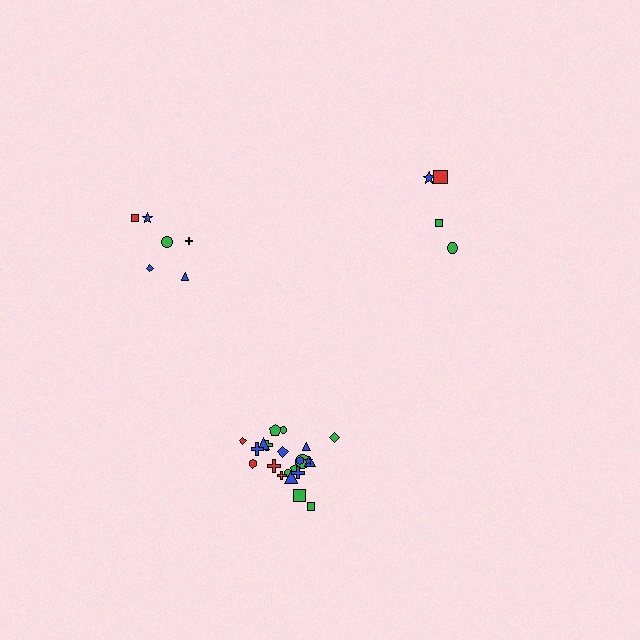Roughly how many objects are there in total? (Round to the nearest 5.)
Roughly 30 objects in total.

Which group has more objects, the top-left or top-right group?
The top-left group.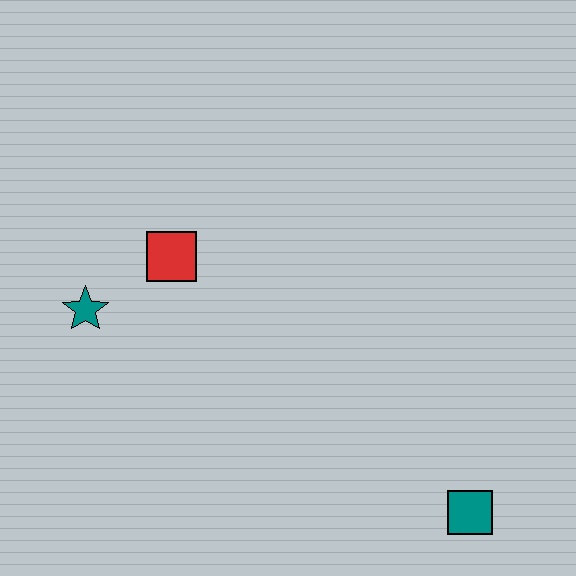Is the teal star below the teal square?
No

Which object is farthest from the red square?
The teal square is farthest from the red square.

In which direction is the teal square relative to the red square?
The teal square is to the right of the red square.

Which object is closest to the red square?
The teal star is closest to the red square.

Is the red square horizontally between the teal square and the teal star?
Yes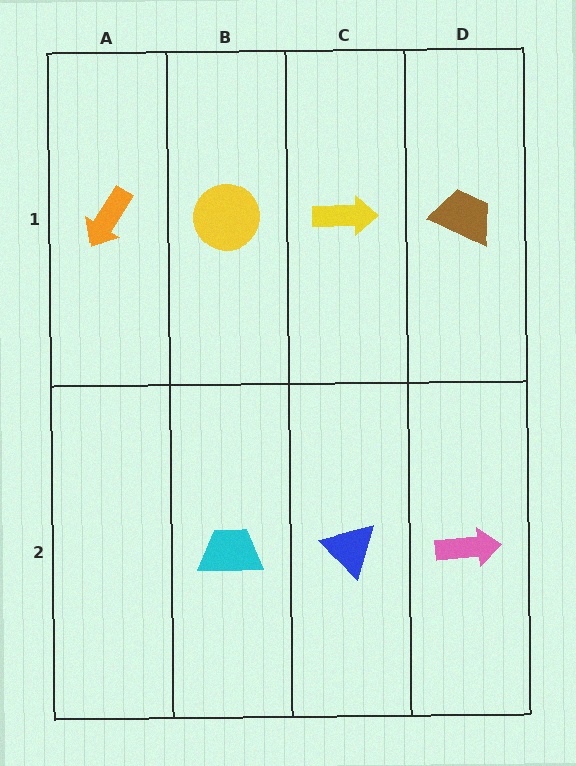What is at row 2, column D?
A pink arrow.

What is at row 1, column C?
A yellow arrow.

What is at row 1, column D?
A brown trapezoid.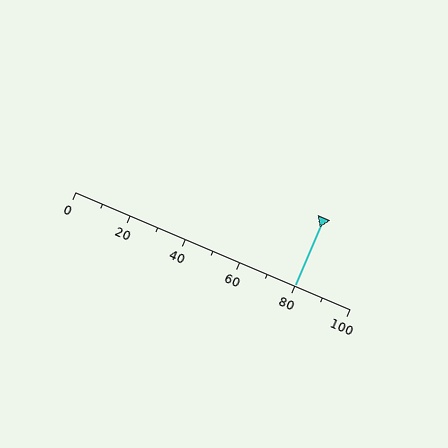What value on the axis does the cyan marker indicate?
The marker indicates approximately 80.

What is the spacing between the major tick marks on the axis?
The major ticks are spaced 20 apart.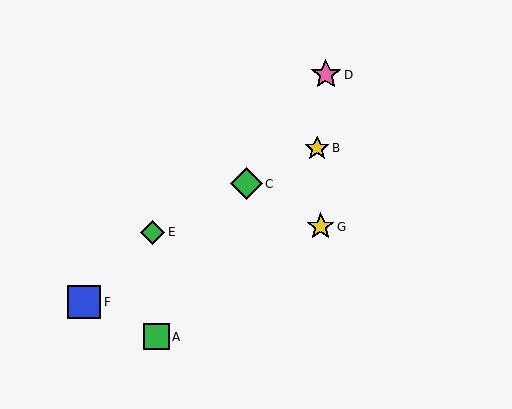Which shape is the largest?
The blue square (labeled F) is the largest.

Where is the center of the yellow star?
The center of the yellow star is at (321, 227).